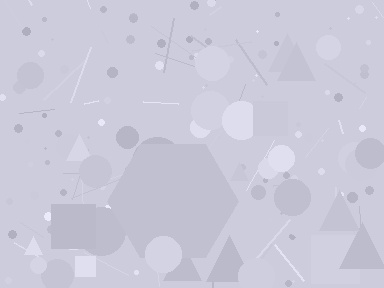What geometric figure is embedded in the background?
A hexagon is embedded in the background.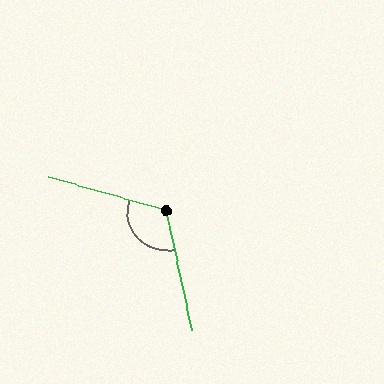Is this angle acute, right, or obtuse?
It is obtuse.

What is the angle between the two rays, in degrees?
Approximately 118 degrees.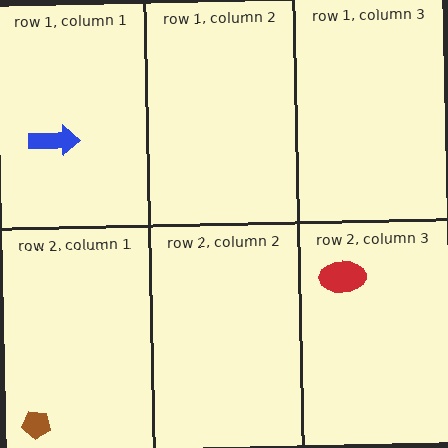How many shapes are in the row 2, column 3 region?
1.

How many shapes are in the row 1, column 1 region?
1.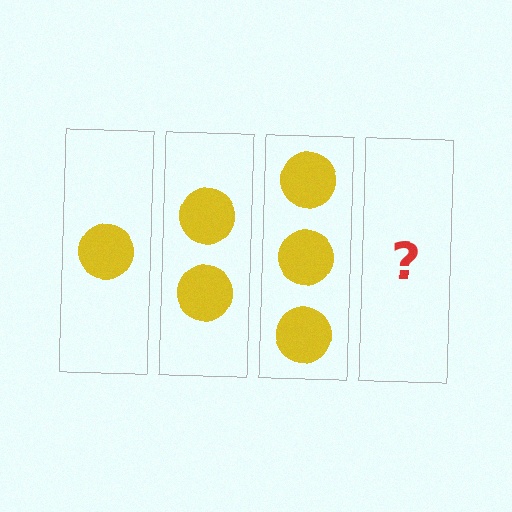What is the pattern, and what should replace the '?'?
The pattern is that each step adds one more circle. The '?' should be 4 circles.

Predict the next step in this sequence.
The next step is 4 circles.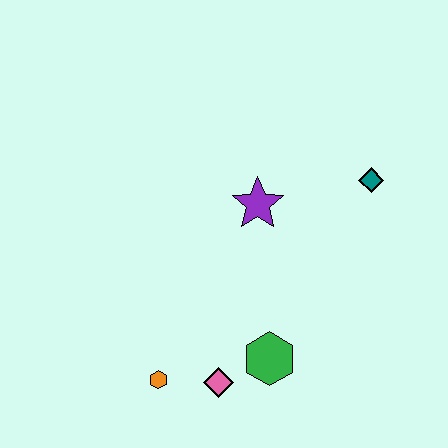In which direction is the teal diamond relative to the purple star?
The teal diamond is to the right of the purple star.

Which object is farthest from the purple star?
The orange hexagon is farthest from the purple star.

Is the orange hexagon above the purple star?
No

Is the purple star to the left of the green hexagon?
Yes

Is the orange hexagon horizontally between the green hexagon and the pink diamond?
No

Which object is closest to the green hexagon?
The pink diamond is closest to the green hexagon.